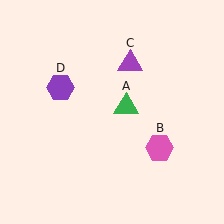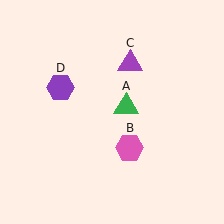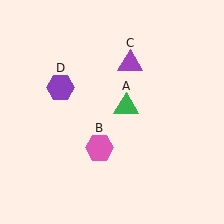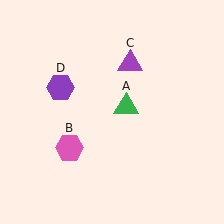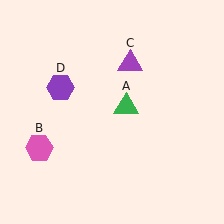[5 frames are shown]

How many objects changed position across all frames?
1 object changed position: pink hexagon (object B).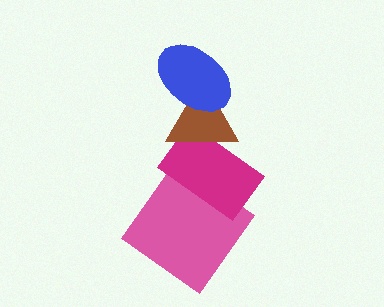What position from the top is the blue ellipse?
The blue ellipse is 1st from the top.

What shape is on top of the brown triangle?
The blue ellipse is on top of the brown triangle.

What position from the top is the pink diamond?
The pink diamond is 4th from the top.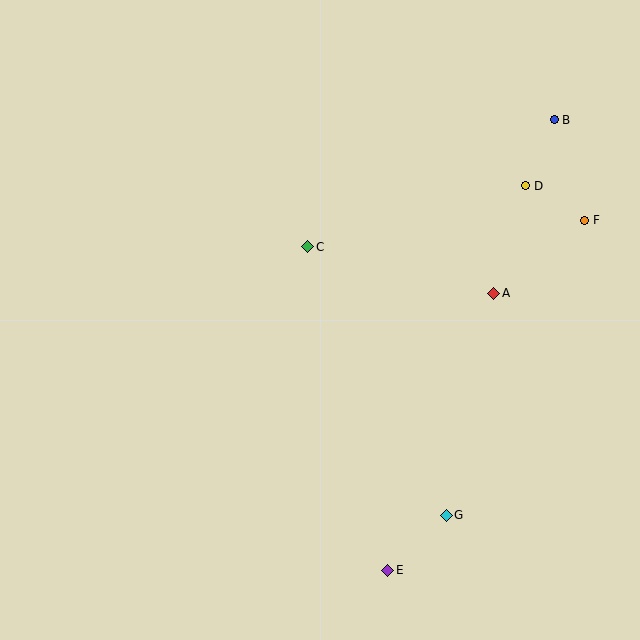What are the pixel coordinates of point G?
Point G is at (446, 515).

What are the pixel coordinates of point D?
Point D is at (526, 186).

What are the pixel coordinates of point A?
Point A is at (494, 293).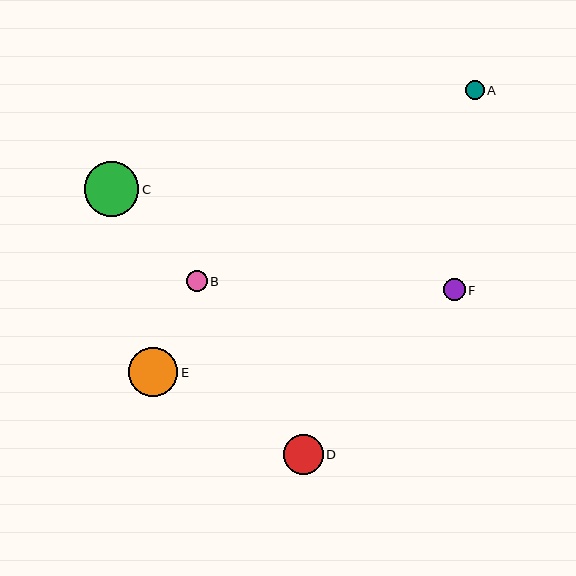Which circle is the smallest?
Circle A is the smallest with a size of approximately 19 pixels.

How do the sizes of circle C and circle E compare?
Circle C and circle E are approximately the same size.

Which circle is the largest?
Circle C is the largest with a size of approximately 54 pixels.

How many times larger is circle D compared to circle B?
Circle D is approximately 2.0 times the size of circle B.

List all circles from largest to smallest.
From largest to smallest: C, E, D, F, B, A.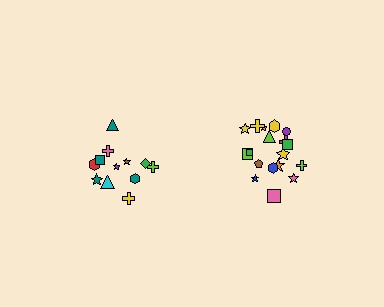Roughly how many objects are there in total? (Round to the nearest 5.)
Roughly 30 objects in total.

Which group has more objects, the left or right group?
The right group.